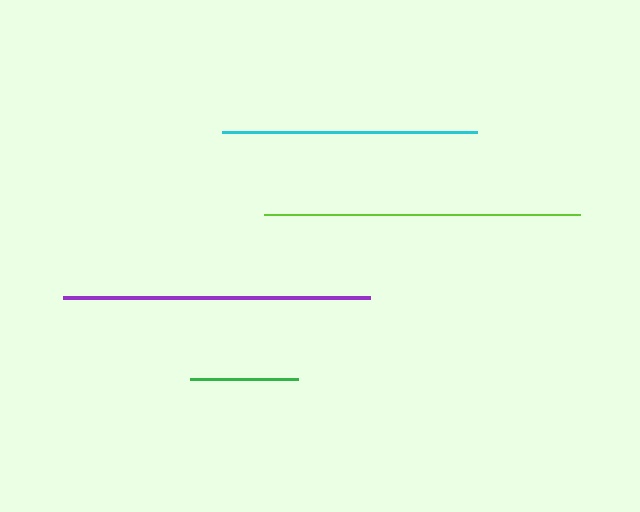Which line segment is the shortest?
The green line is the shortest at approximately 108 pixels.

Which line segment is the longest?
The lime line is the longest at approximately 316 pixels.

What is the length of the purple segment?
The purple segment is approximately 306 pixels long.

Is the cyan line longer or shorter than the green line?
The cyan line is longer than the green line.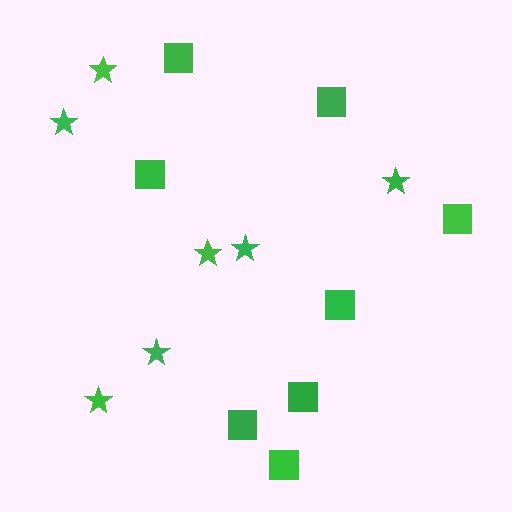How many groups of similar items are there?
There are 2 groups: one group of squares (8) and one group of stars (7).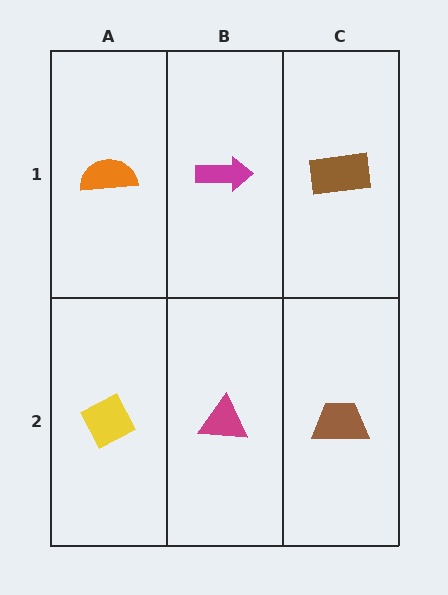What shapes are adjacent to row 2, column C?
A brown rectangle (row 1, column C), a magenta triangle (row 2, column B).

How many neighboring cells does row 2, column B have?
3.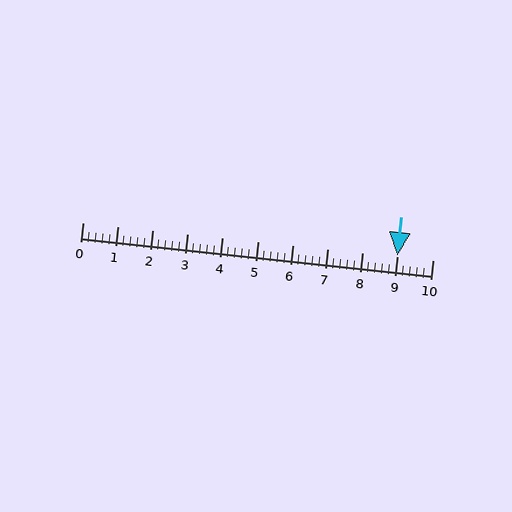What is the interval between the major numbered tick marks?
The major tick marks are spaced 1 units apart.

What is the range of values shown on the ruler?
The ruler shows values from 0 to 10.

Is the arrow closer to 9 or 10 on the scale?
The arrow is closer to 9.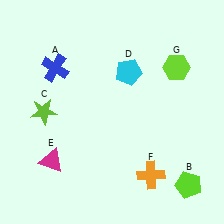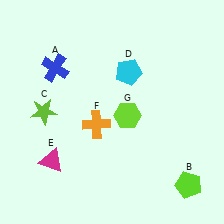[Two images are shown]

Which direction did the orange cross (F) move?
The orange cross (F) moved left.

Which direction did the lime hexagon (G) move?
The lime hexagon (G) moved left.